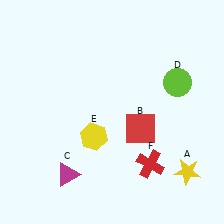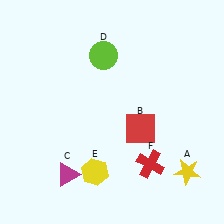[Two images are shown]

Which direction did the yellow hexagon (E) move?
The yellow hexagon (E) moved down.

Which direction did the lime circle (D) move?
The lime circle (D) moved left.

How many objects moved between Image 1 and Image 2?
2 objects moved between the two images.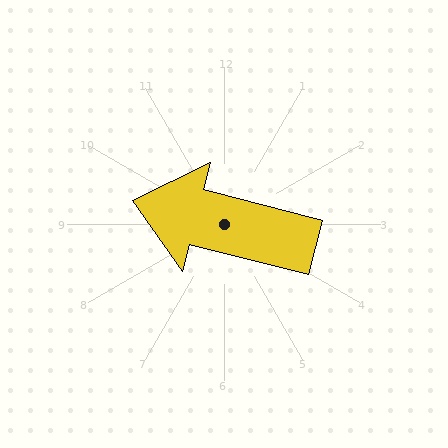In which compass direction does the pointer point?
West.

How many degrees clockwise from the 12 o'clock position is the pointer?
Approximately 284 degrees.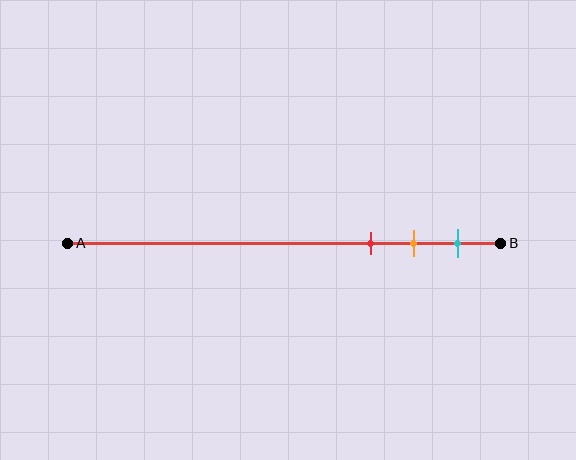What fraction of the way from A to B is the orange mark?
The orange mark is approximately 80% (0.8) of the way from A to B.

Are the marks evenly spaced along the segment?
Yes, the marks are approximately evenly spaced.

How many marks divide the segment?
There are 3 marks dividing the segment.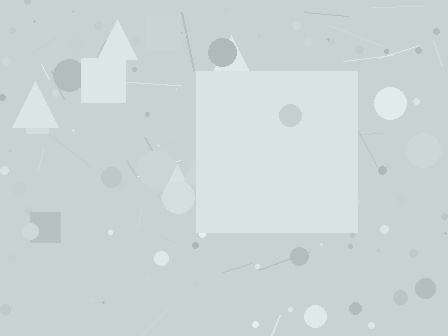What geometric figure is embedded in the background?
A square is embedded in the background.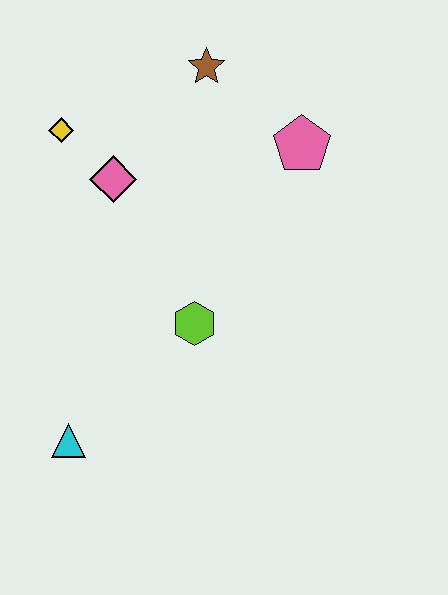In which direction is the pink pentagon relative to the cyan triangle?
The pink pentagon is above the cyan triangle.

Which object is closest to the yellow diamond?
The pink diamond is closest to the yellow diamond.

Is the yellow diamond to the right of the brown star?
No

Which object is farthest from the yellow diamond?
The cyan triangle is farthest from the yellow diamond.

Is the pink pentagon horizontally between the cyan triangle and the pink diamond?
No